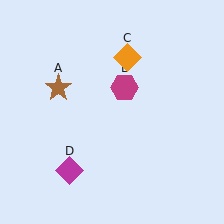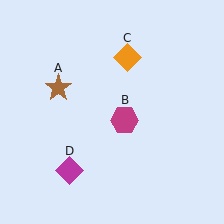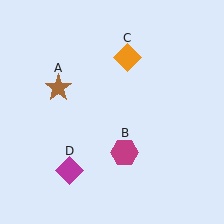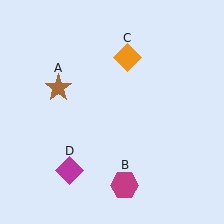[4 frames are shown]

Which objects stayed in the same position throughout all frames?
Brown star (object A) and orange diamond (object C) and magenta diamond (object D) remained stationary.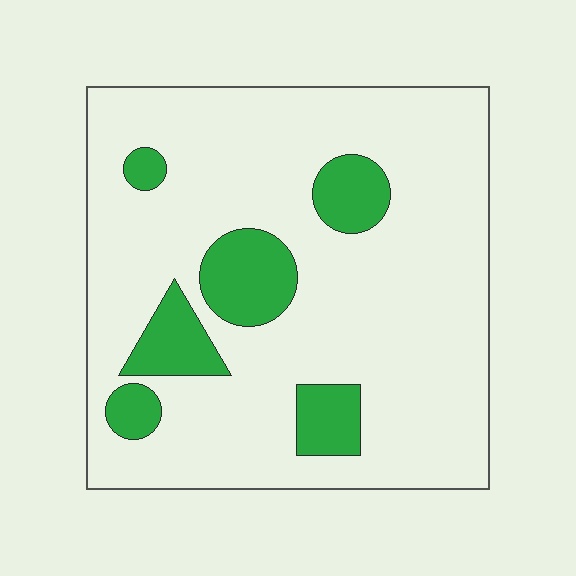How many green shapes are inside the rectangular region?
6.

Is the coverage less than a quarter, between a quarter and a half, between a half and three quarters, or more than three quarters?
Less than a quarter.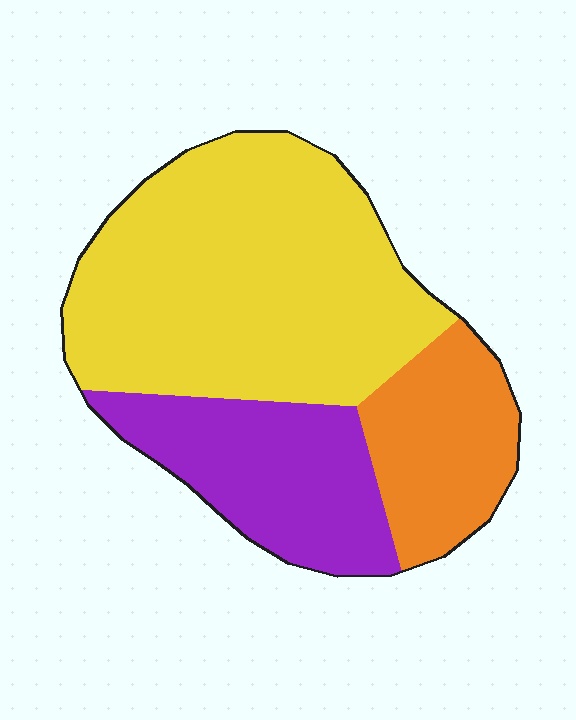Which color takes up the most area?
Yellow, at roughly 55%.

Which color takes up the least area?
Orange, at roughly 20%.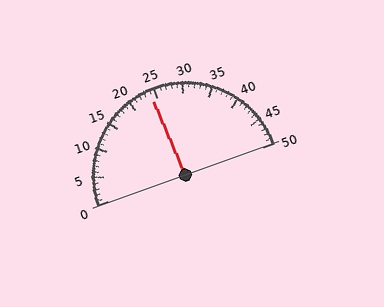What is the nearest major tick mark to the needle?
The nearest major tick mark is 25.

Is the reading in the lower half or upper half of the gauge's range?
The reading is in the lower half of the range (0 to 50).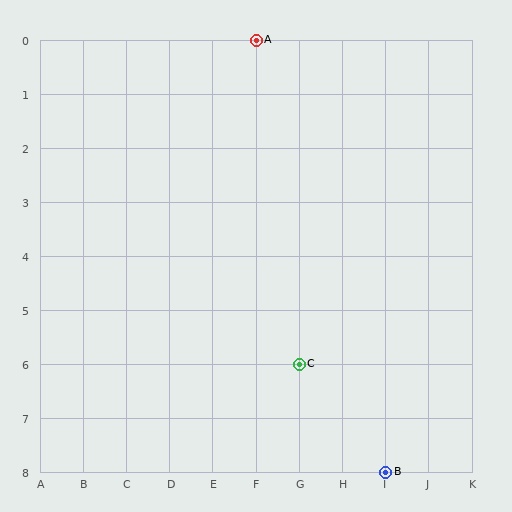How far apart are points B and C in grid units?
Points B and C are 2 columns and 2 rows apart (about 2.8 grid units diagonally).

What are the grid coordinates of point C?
Point C is at grid coordinates (G, 6).